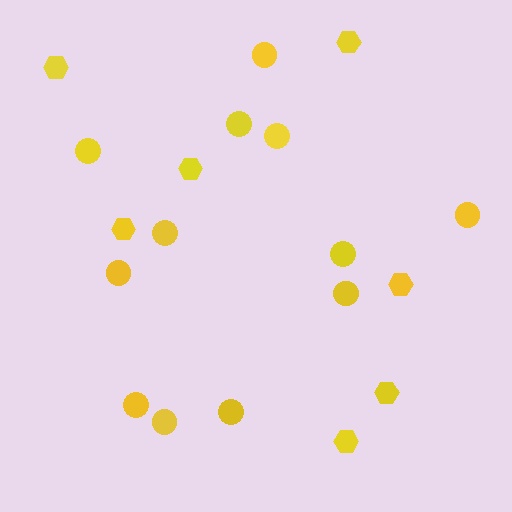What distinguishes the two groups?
There are 2 groups: one group of hexagons (7) and one group of circles (12).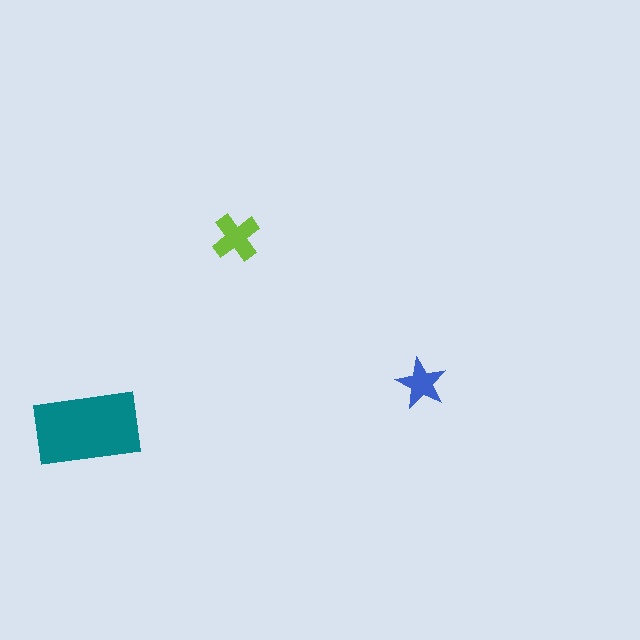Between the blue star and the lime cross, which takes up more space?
The lime cross.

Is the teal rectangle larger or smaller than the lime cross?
Larger.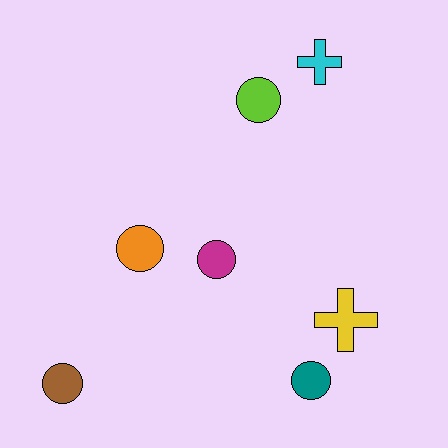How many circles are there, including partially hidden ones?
There are 5 circles.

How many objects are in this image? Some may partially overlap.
There are 7 objects.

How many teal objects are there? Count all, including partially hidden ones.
There is 1 teal object.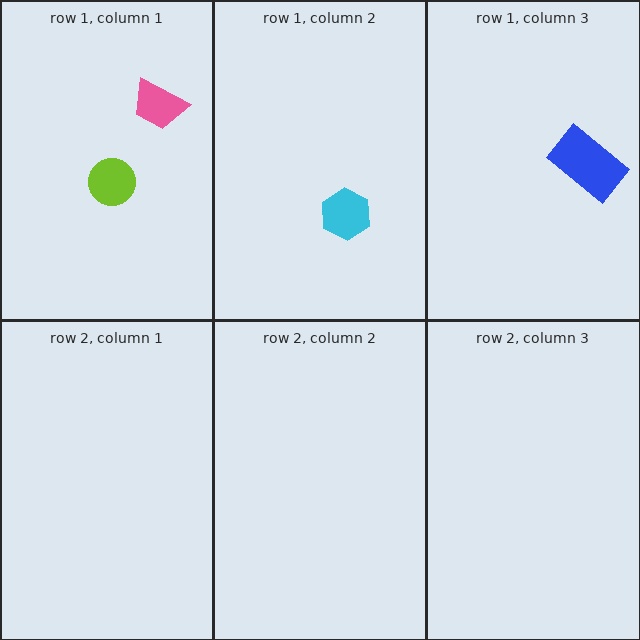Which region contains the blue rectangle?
The row 1, column 3 region.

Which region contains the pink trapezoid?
The row 1, column 1 region.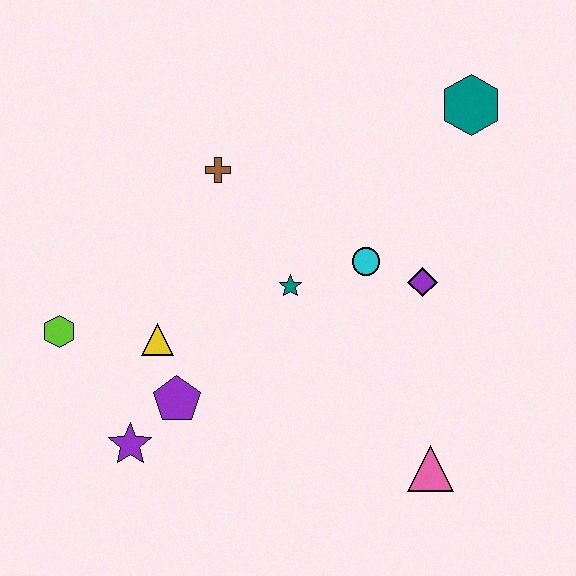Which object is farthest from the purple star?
The teal hexagon is farthest from the purple star.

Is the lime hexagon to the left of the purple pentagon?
Yes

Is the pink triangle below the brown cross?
Yes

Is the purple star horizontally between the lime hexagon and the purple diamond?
Yes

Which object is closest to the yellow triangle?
The purple pentagon is closest to the yellow triangle.